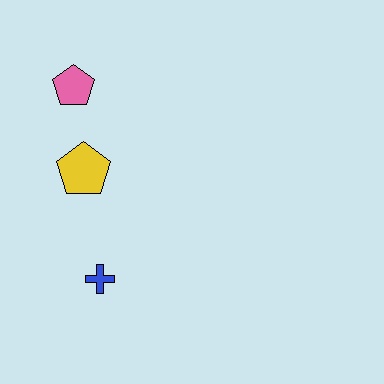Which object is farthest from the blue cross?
The pink pentagon is farthest from the blue cross.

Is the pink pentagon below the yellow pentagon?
No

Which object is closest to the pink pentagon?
The yellow pentagon is closest to the pink pentagon.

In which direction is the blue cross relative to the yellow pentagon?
The blue cross is below the yellow pentagon.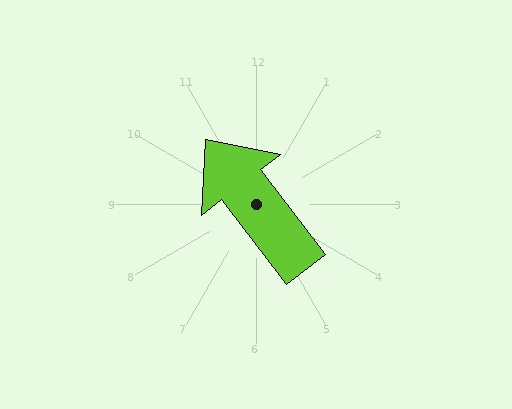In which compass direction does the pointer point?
Northwest.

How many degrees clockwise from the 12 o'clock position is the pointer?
Approximately 322 degrees.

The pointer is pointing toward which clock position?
Roughly 11 o'clock.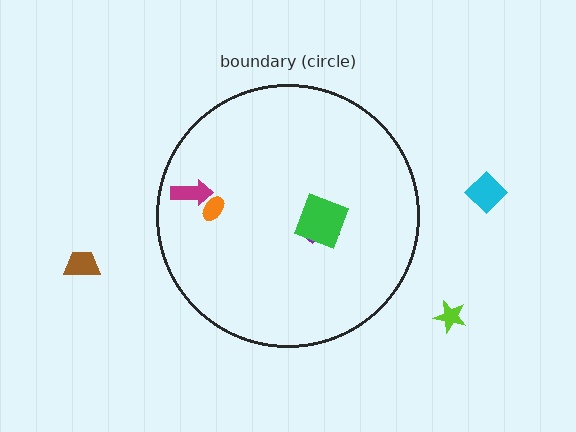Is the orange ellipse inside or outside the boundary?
Inside.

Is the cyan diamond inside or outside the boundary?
Outside.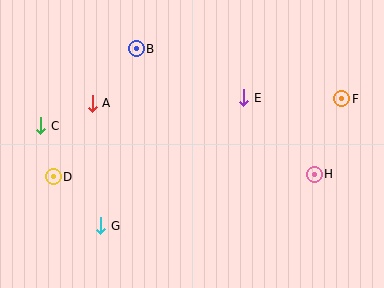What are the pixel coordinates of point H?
Point H is at (314, 174).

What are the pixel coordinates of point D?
Point D is at (53, 177).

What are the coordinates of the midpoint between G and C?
The midpoint between G and C is at (71, 176).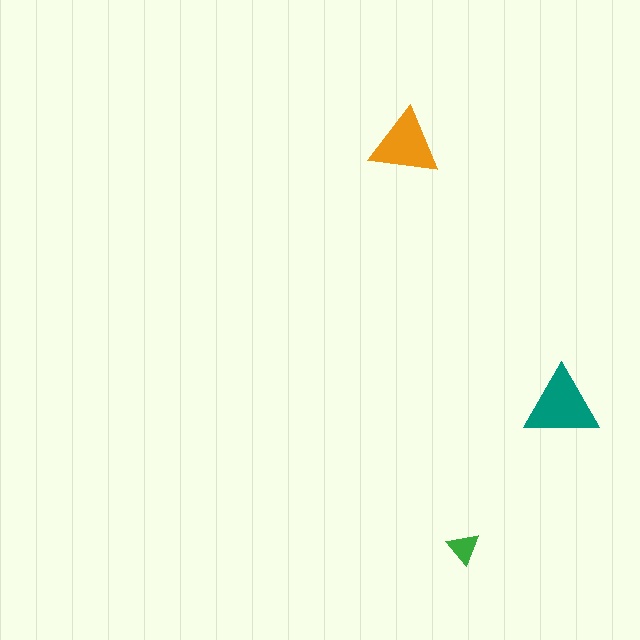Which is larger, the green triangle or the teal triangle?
The teal one.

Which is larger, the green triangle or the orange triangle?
The orange one.